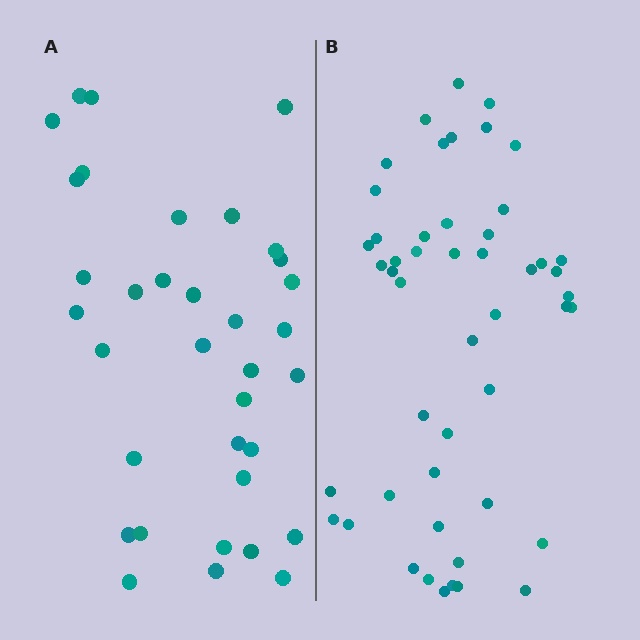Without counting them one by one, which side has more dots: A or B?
Region B (the right region) has more dots.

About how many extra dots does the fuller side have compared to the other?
Region B has approximately 15 more dots than region A.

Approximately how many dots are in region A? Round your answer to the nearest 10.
About 40 dots. (The exact count is 35, which rounds to 40.)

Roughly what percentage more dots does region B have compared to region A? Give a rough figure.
About 40% more.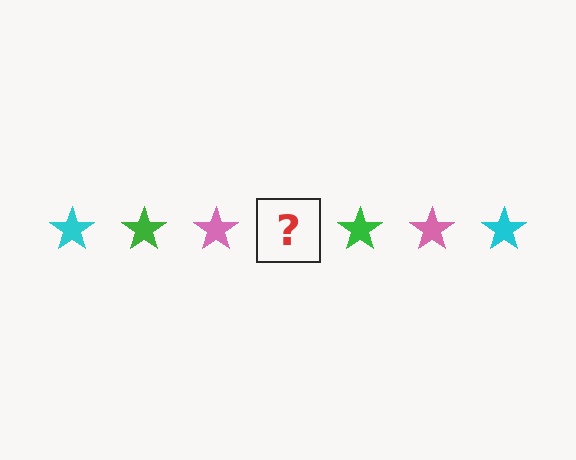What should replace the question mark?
The question mark should be replaced with a cyan star.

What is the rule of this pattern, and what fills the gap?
The rule is that the pattern cycles through cyan, green, pink stars. The gap should be filled with a cyan star.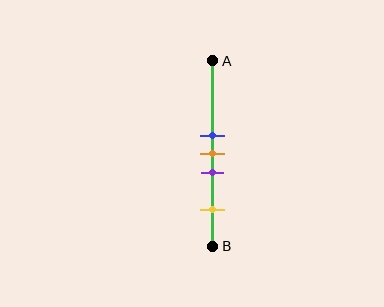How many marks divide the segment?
There are 4 marks dividing the segment.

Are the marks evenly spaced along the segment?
No, the marks are not evenly spaced.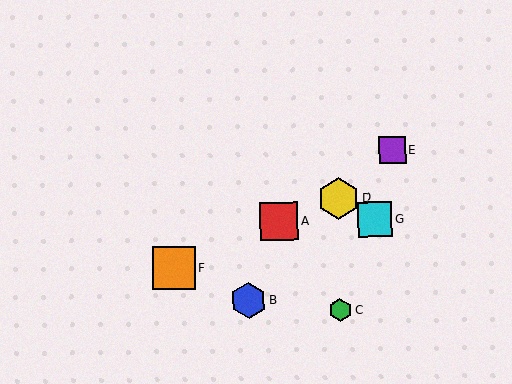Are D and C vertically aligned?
Yes, both are at x≈338.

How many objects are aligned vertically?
2 objects (C, D) are aligned vertically.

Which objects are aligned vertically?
Objects C, D are aligned vertically.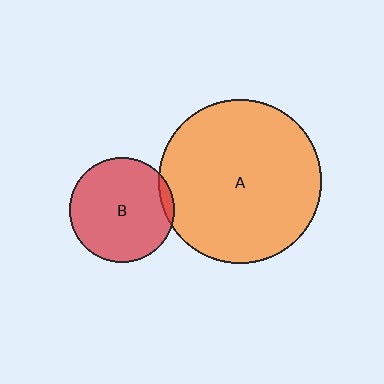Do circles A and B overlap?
Yes.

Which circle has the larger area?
Circle A (orange).